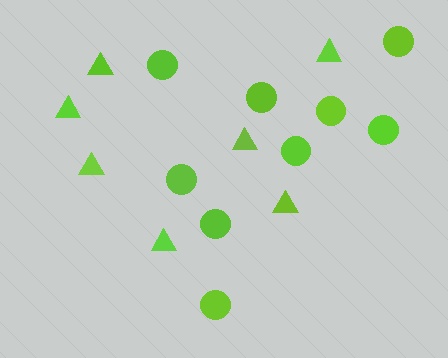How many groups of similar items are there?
There are 2 groups: one group of triangles (7) and one group of circles (9).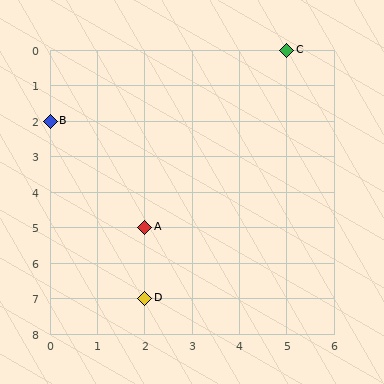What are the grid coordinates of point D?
Point D is at grid coordinates (2, 7).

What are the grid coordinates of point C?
Point C is at grid coordinates (5, 0).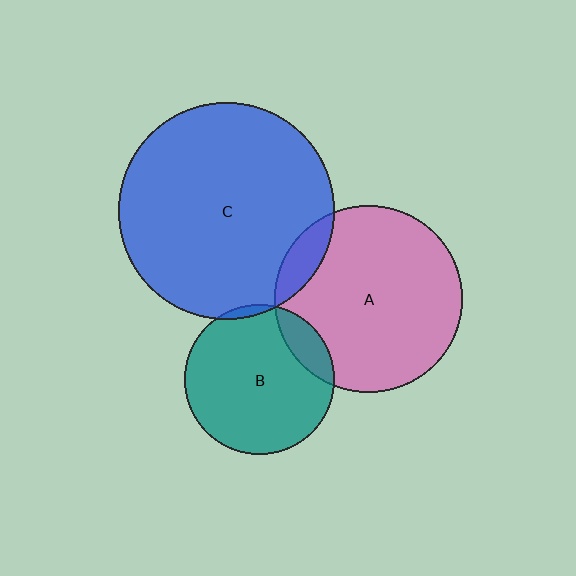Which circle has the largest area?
Circle C (blue).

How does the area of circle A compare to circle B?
Approximately 1.6 times.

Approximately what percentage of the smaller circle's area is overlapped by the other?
Approximately 10%.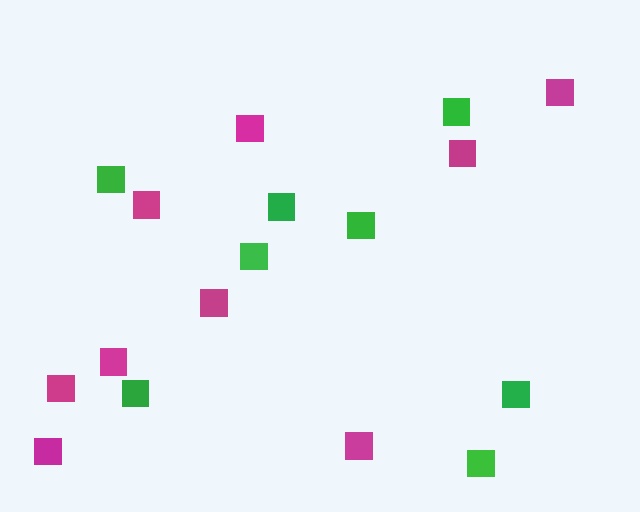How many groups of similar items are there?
There are 2 groups: one group of magenta squares (9) and one group of green squares (8).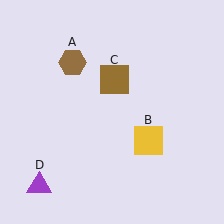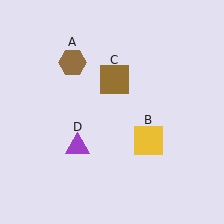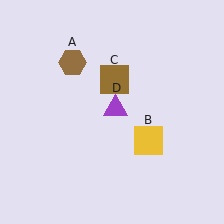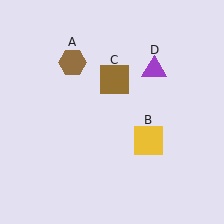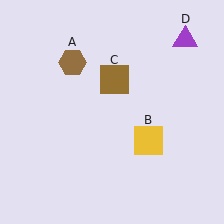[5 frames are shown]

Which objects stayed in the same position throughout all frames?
Brown hexagon (object A) and yellow square (object B) and brown square (object C) remained stationary.